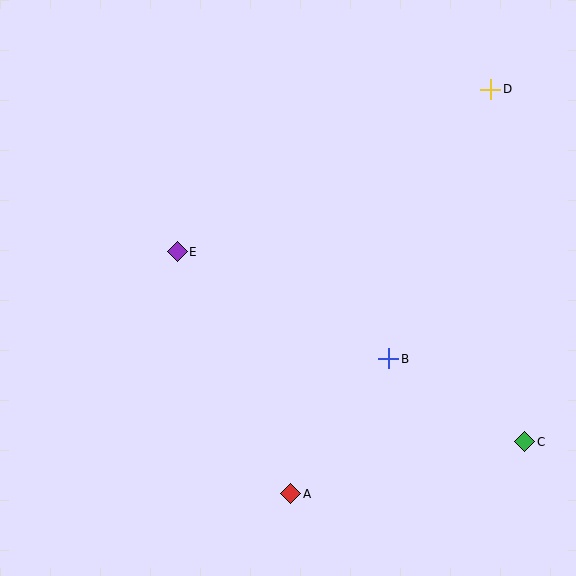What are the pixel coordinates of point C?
Point C is at (525, 442).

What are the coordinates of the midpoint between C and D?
The midpoint between C and D is at (508, 266).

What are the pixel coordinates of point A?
Point A is at (291, 494).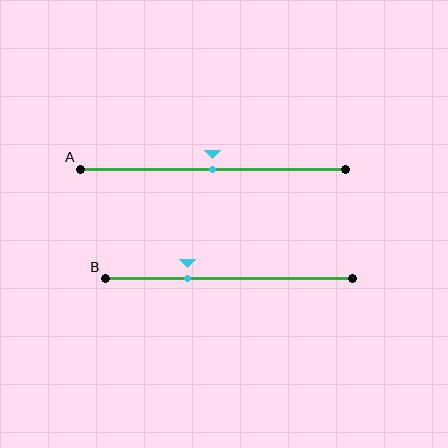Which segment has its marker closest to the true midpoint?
Segment A has its marker closest to the true midpoint.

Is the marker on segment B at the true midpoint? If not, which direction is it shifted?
No, the marker on segment B is shifted to the left by about 17% of the segment length.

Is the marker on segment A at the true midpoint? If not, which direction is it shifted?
Yes, the marker on segment A is at the true midpoint.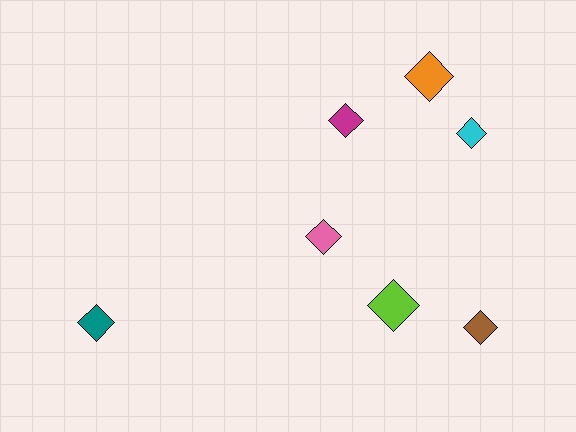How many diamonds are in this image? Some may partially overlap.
There are 7 diamonds.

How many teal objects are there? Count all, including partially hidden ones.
There is 1 teal object.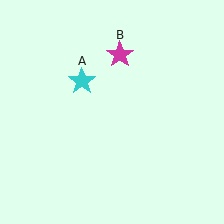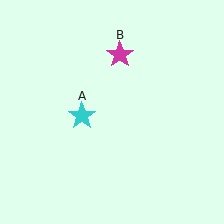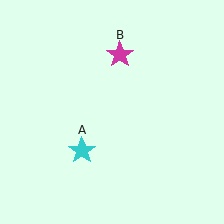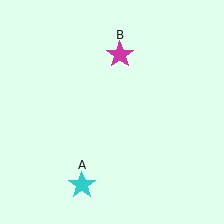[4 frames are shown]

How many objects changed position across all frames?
1 object changed position: cyan star (object A).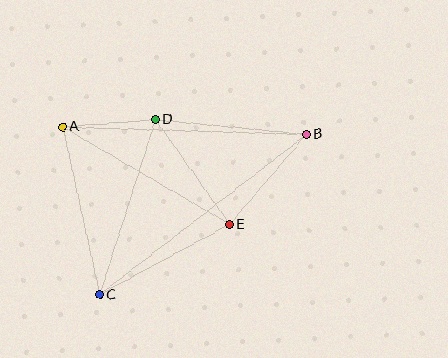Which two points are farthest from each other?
Points B and C are farthest from each other.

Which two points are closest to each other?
Points A and D are closest to each other.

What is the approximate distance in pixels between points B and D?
The distance between B and D is approximately 151 pixels.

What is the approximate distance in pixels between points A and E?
The distance between A and E is approximately 193 pixels.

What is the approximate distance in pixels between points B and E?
The distance between B and E is approximately 119 pixels.